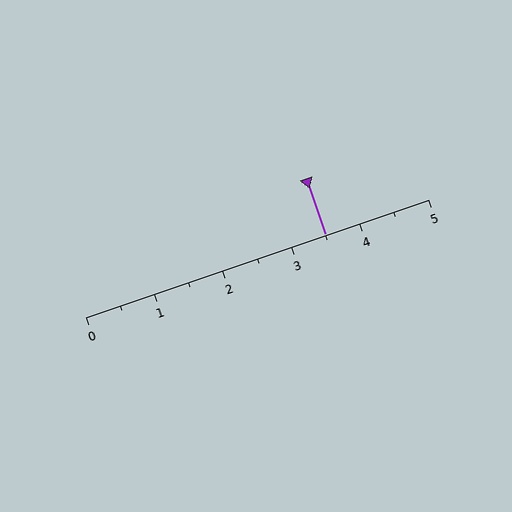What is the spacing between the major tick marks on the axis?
The major ticks are spaced 1 apart.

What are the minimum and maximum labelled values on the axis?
The axis runs from 0 to 5.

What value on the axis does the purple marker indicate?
The marker indicates approximately 3.5.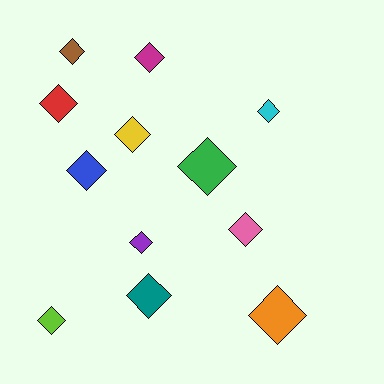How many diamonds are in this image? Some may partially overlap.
There are 12 diamonds.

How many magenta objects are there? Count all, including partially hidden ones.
There is 1 magenta object.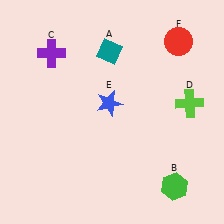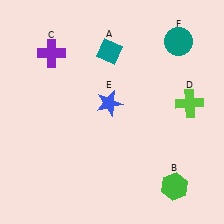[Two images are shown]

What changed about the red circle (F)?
In Image 1, F is red. In Image 2, it changed to teal.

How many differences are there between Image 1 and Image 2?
There is 1 difference between the two images.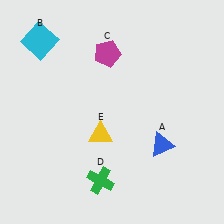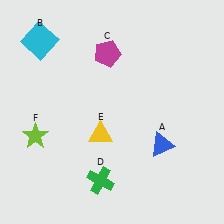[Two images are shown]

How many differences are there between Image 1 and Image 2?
There is 1 difference between the two images.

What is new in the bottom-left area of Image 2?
A lime star (F) was added in the bottom-left area of Image 2.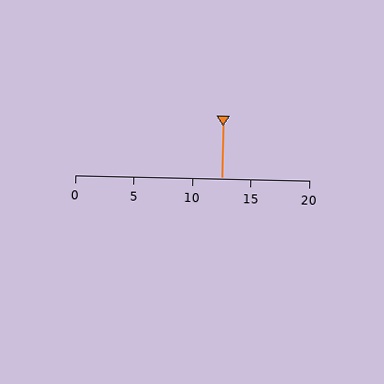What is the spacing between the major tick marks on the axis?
The major ticks are spaced 5 apart.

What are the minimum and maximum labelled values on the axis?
The axis runs from 0 to 20.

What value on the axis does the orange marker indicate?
The marker indicates approximately 12.5.